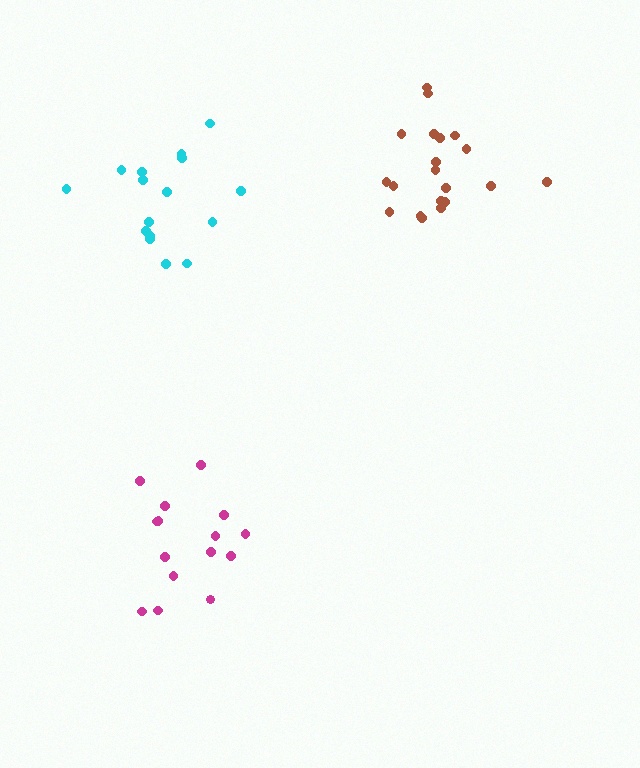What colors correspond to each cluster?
The clusters are colored: cyan, magenta, brown.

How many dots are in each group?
Group 1: 16 dots, Group 2: 15 dots, Group 3: 21 dots (52 total).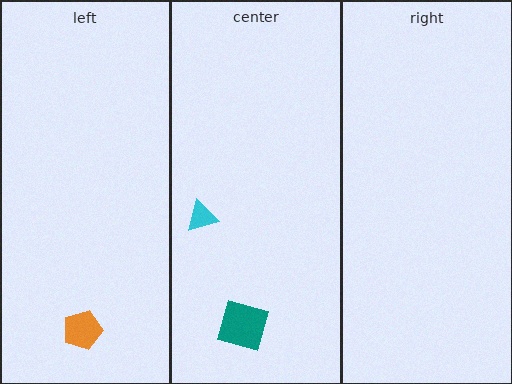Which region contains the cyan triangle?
The center region.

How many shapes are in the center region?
2.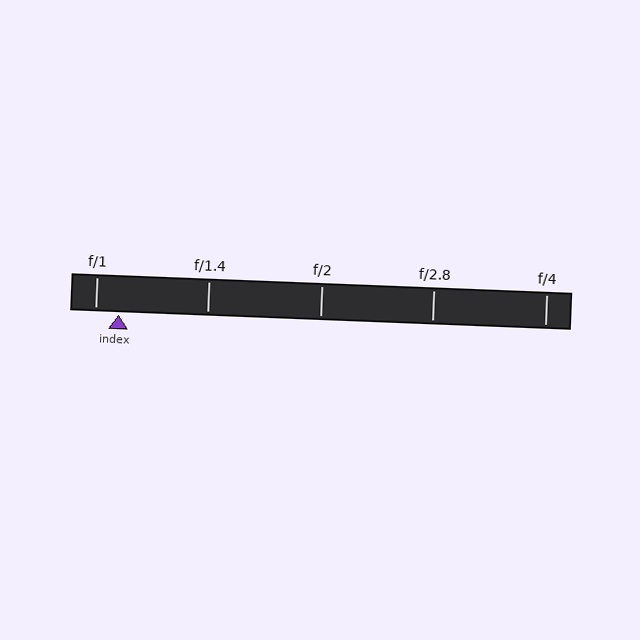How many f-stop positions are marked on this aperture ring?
There are 5 f-stop positions marked.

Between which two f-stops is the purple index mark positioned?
The index mark is between f/1 and f/1.4.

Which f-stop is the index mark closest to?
The index mark is closest to f/1.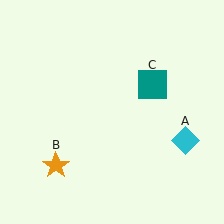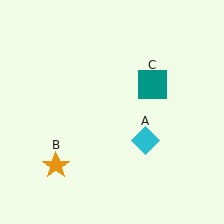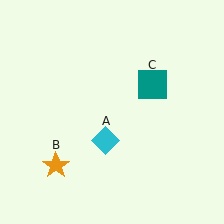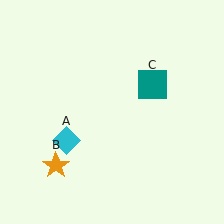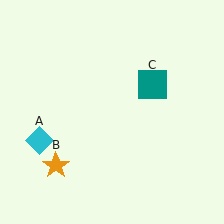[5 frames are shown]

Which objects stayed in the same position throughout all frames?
Orange star (object B) and teal square (object C) remained stationary.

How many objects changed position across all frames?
1 object changed position: cyan diamond (object A).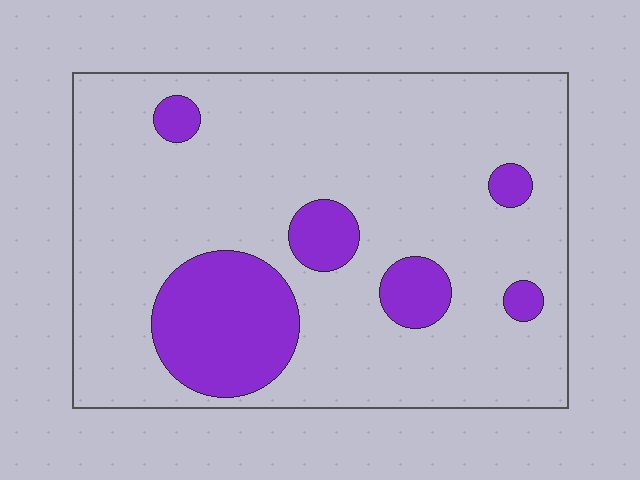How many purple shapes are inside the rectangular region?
6.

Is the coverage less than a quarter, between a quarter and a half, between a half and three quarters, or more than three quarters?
Less than a quarter.